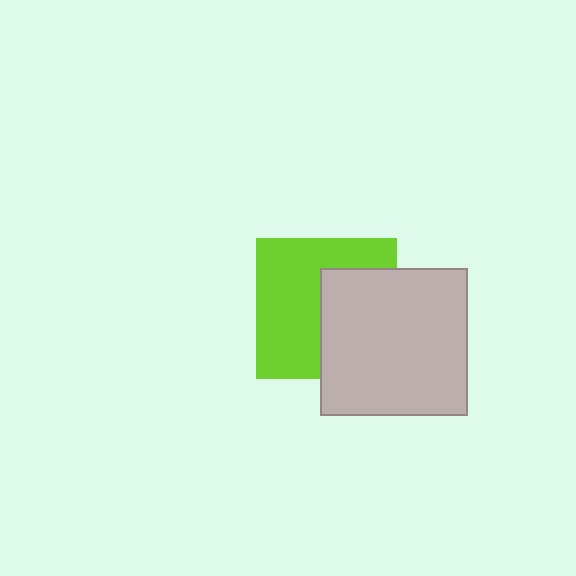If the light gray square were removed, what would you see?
You would see the complete lime square.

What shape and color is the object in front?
The object in front is a light gray square.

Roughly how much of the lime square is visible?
About half of it is visible (roughly 57%).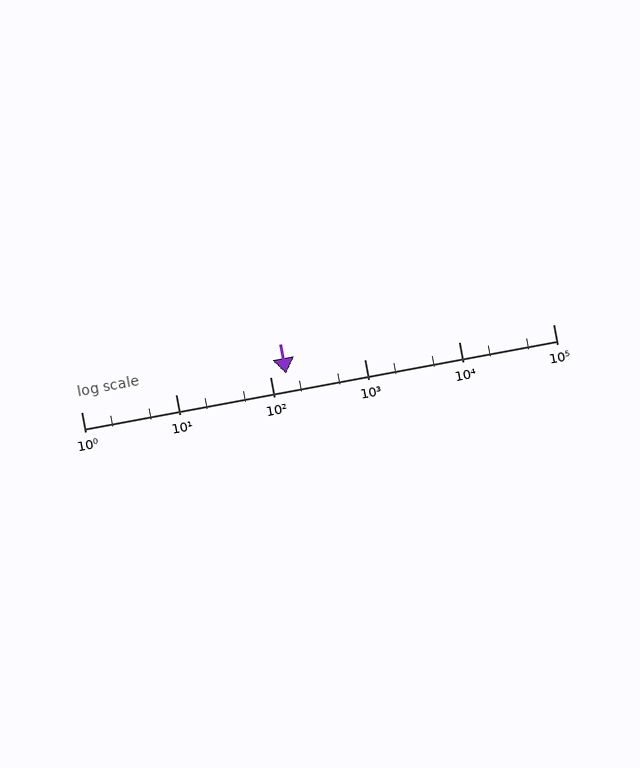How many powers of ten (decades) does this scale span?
The scale spans 5 decades, from 1 to 100000.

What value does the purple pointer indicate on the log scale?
The pointer indicates approximately 150.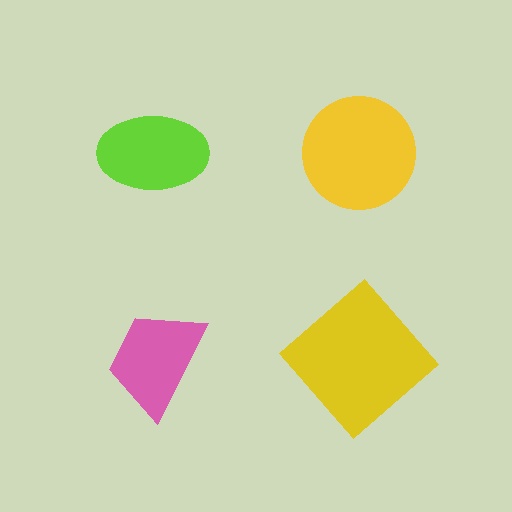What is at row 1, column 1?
A lime ellipse.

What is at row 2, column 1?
A pink trapezoid.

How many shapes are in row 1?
2 shapes.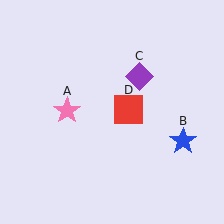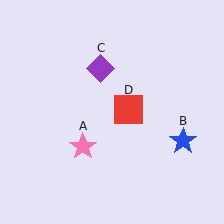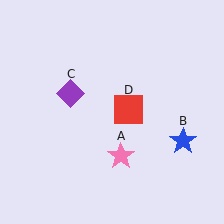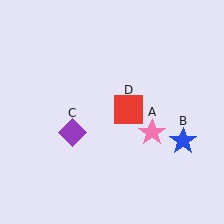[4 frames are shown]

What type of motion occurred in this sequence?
The pink star (object A), purple diamond (object C) rotated counterclockwise around the center of the scene.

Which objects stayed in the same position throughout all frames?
Blue star (object B) and red square (object D) remained stationary.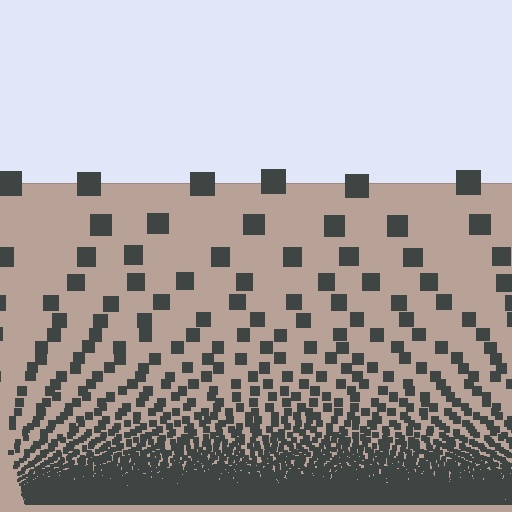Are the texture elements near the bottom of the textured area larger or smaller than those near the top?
Smaller. The gradient is inverted — elements near the bottom are smaller and denser.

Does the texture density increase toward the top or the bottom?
Density increases toward the bottom.